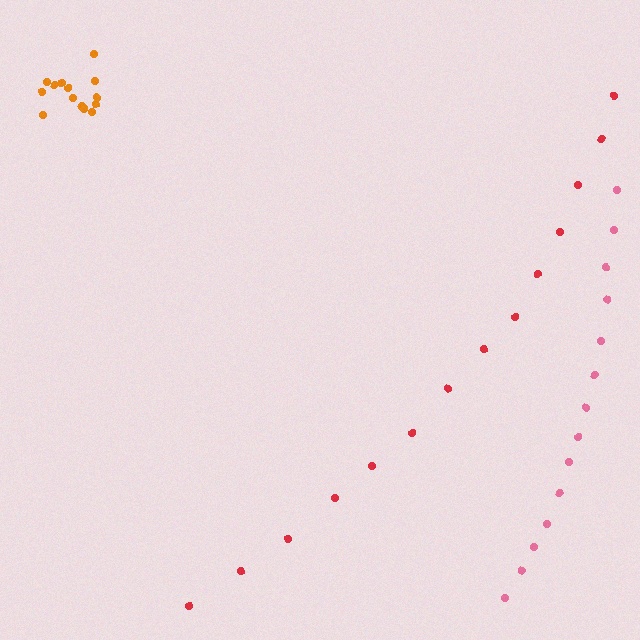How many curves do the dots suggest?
There are 3 distinct paths.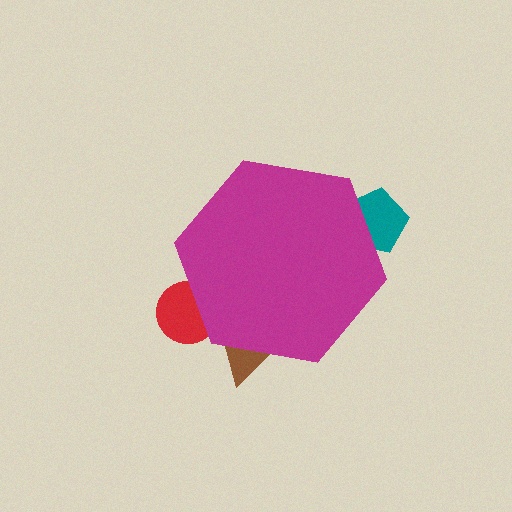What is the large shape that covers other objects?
A magenta hexagon.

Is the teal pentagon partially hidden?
Yes, the teal pentagon is partially hidden behind the magenta hexagon.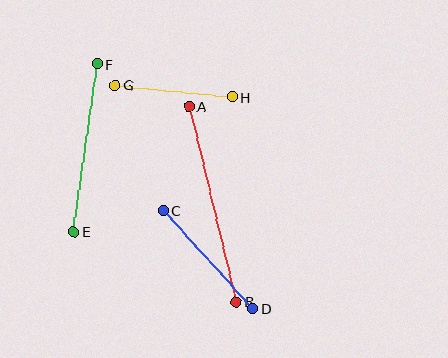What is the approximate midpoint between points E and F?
The midpoint is at approximately (86, 148) pixels.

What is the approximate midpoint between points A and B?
The midpoint is at approximately (212, 204) pixels.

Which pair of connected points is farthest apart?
Points A and B are farthest apart.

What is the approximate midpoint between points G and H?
The midpoint is at approximately (174, 91) pixels.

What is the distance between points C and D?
The distance is approximately 133 pixels.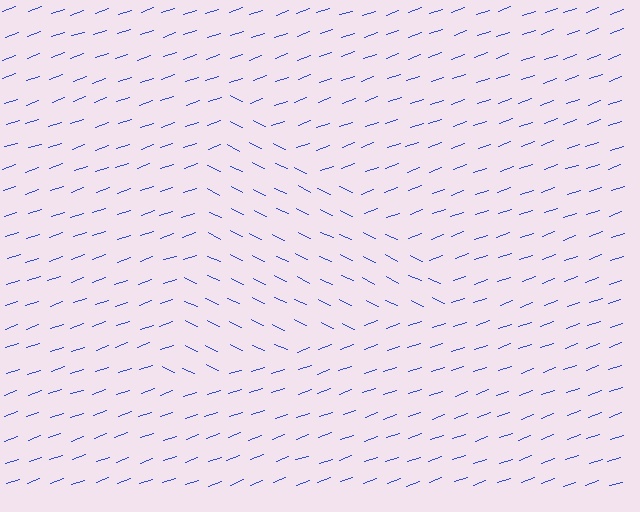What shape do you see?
I see a triangle.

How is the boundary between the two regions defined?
The boundary is defined purely by a change in line orientation (approximately 45 degrees difference). All lines are the same color and thickness.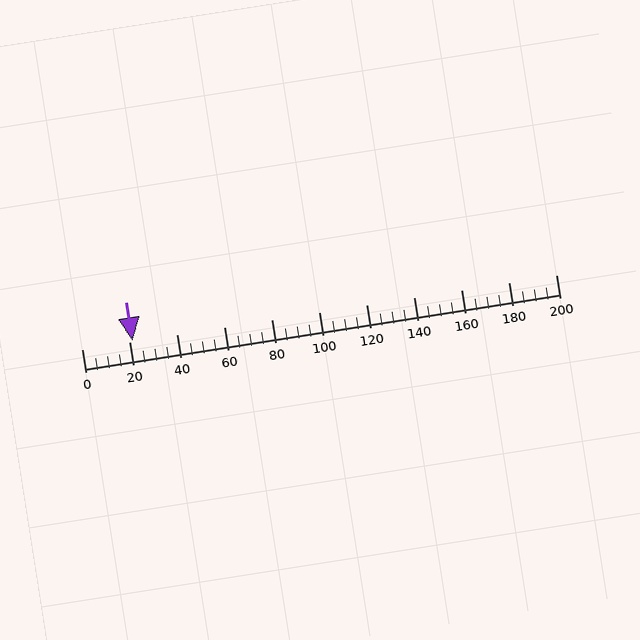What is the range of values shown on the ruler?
The ruler shows values from 0 to 200.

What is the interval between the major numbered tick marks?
The major tick marks are spaced 20 units apart.